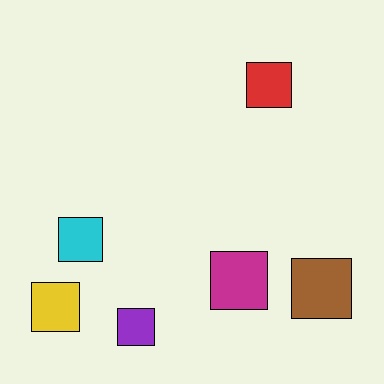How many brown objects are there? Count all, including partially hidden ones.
There is 1 brown object.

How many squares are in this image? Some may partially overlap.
There are 6 squares.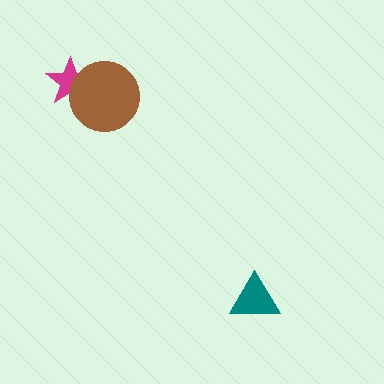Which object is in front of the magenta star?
The brown circle is in front of the magenta star.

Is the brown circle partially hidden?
No, no other shape covers it.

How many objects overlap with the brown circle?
1 object overlaps with the brown circle.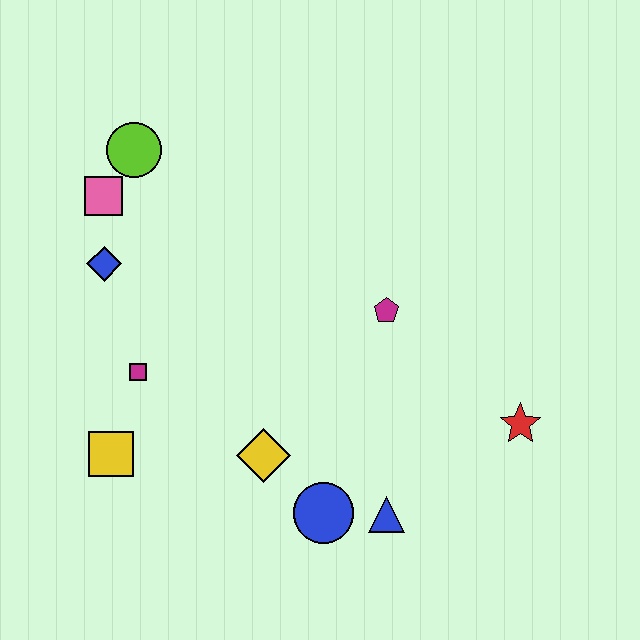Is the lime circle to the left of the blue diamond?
No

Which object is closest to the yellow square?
The magenta square is closest to the yellow square.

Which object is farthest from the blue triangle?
The lime circle is farthest from the blue triangle.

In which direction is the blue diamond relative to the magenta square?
The blue diamond is above the magenta square.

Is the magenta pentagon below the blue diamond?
Yes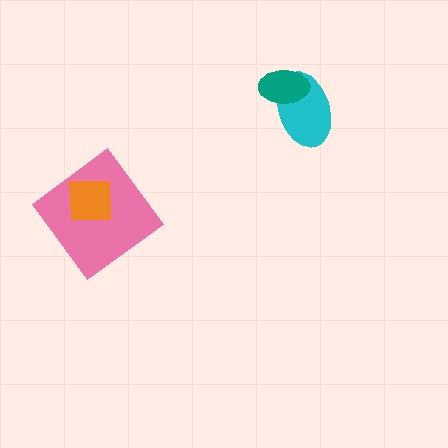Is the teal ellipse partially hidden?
No, no other shape covers it.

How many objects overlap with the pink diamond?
1 object overlaps with the pink diamond.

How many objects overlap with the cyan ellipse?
1 object overlaps with the cyan ellipse.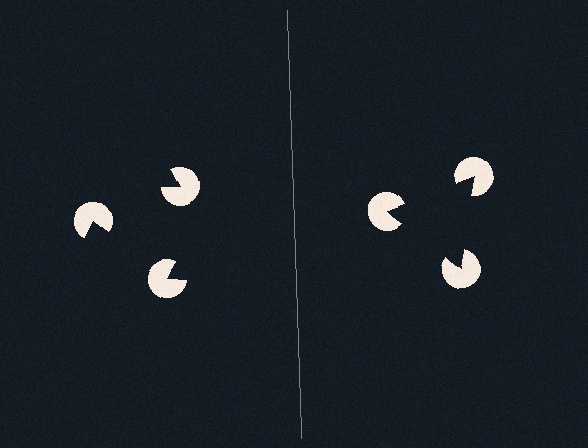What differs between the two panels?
The pac-man discs are positioned identically on both sides; only the wedge orientations differ. On the right they align to a triangle; on the left they are misaligned.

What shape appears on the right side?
An illusory triangle.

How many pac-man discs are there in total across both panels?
6 — 3 on each side.